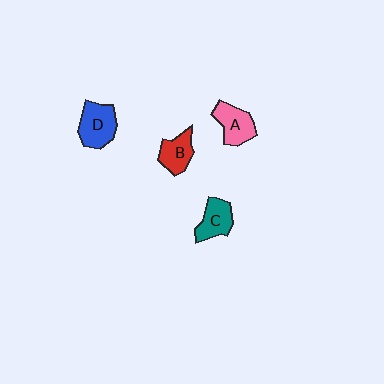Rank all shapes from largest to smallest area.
From largest to smallest: D (blue), A (pink), C (teal), B (red).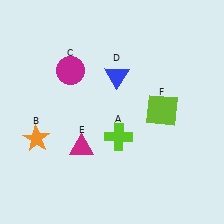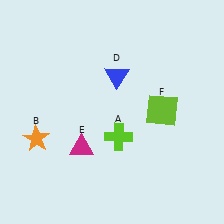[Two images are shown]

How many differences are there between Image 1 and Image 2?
There is 1 difference between the two images.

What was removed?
The magenta circle (C) was removed in Image 2.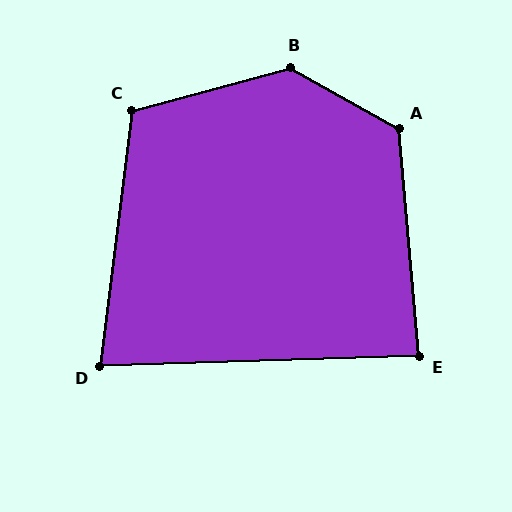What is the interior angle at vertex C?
Approximately 112 degrees (obtuse).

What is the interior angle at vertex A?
Approximately 124 degrees (obtuse).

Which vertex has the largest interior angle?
B, at approximately 135 degrees.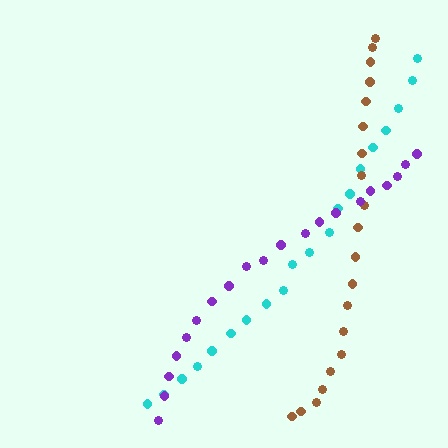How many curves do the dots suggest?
There are 3 distinct paths.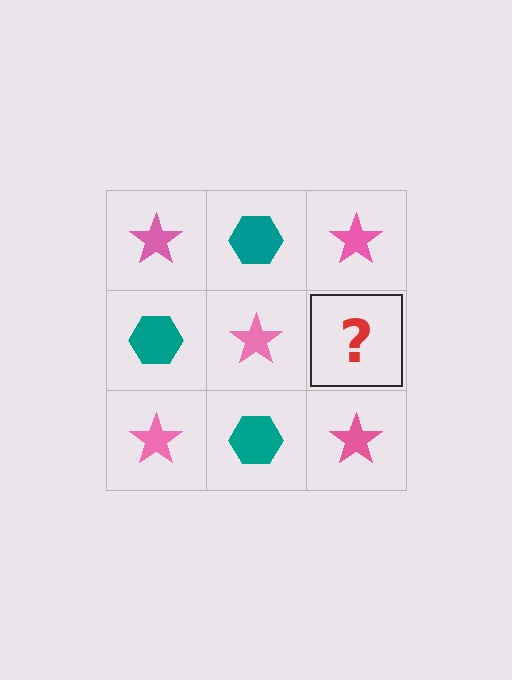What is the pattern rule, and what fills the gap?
The rule is that it alternates pink star and teal hexagon in a checkerboard pattern. The gap should be filled with a teal hexagon.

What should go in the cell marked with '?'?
The missing cell should contain a teal hexagon.